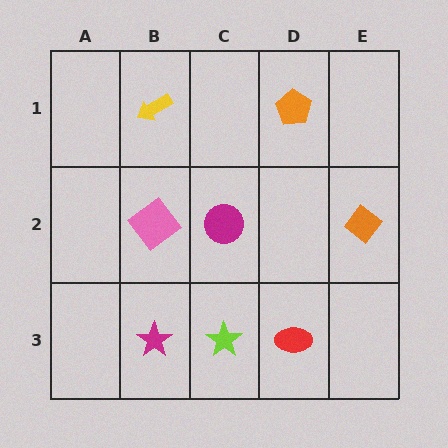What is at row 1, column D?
An orange pentagon.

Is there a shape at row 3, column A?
No, that cell is empty.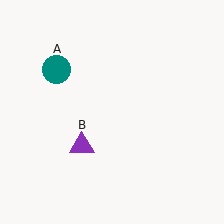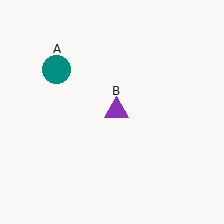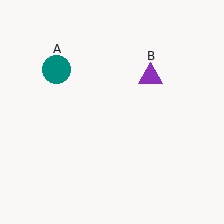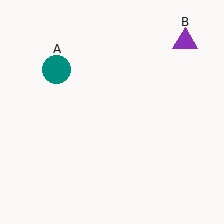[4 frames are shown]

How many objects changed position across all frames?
1 object changed position: purple triangle (object B).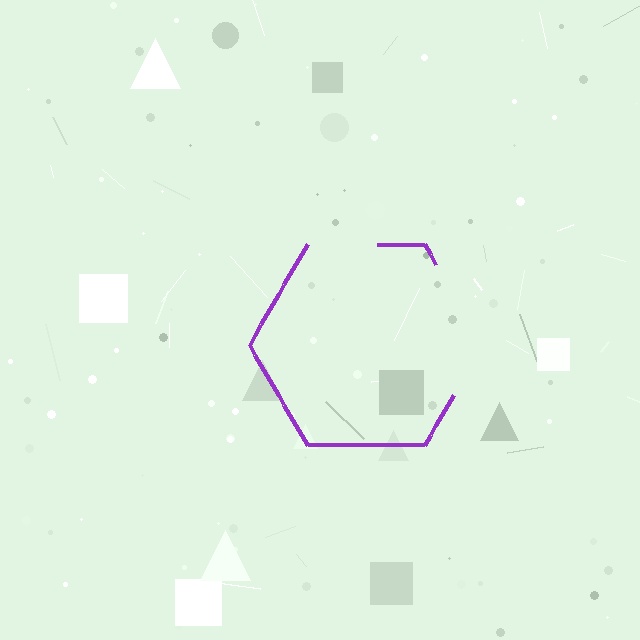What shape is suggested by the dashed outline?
The dashed outline suggests a hexagon.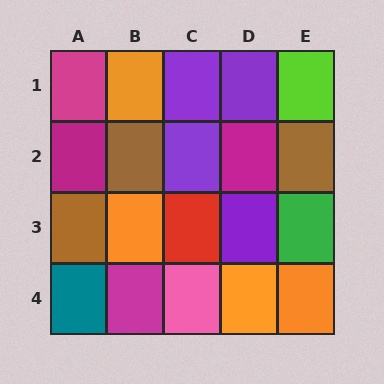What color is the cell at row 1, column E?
Lime.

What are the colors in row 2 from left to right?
Magenta, brown, purple, magenta, brown.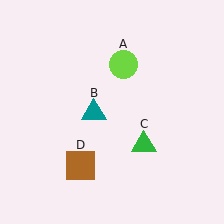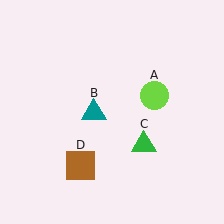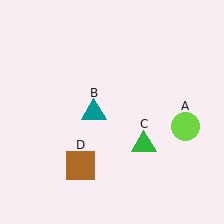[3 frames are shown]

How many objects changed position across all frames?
1 object changed position: lime circle (object A).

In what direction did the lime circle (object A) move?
The lime circle (object A) moved down and to the right.